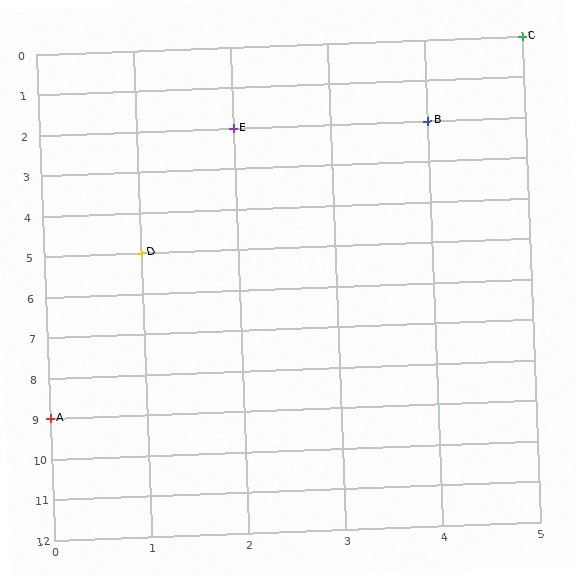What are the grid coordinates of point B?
Point B is at grid coordinates (4, 2).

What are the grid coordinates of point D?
Point D is at grid coordinates (1, 5).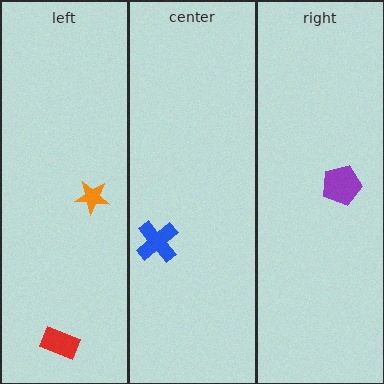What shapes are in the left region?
The orange star, the red rectangle.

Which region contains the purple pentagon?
The right region.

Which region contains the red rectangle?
The left region.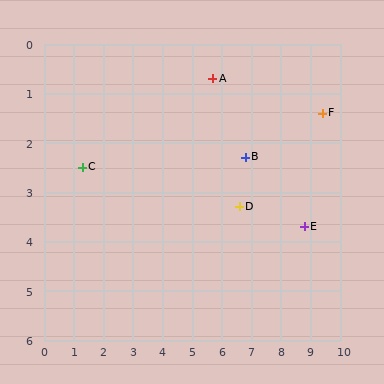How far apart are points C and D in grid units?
Points C and D are about 5.4 grid units apart.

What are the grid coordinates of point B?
Point B is at approximately (6.8, 2.3).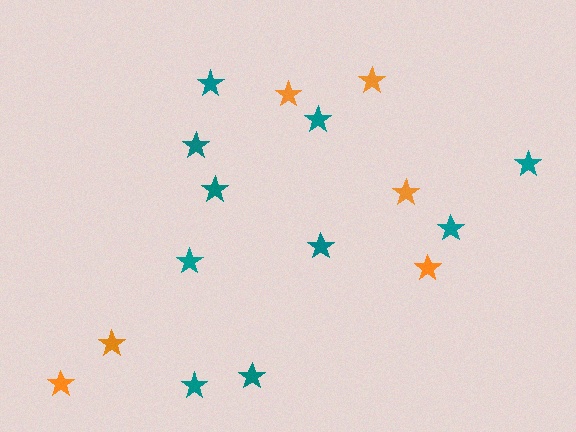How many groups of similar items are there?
There are 2 groups: one group of teal stars (10) and one group of orange stars (6).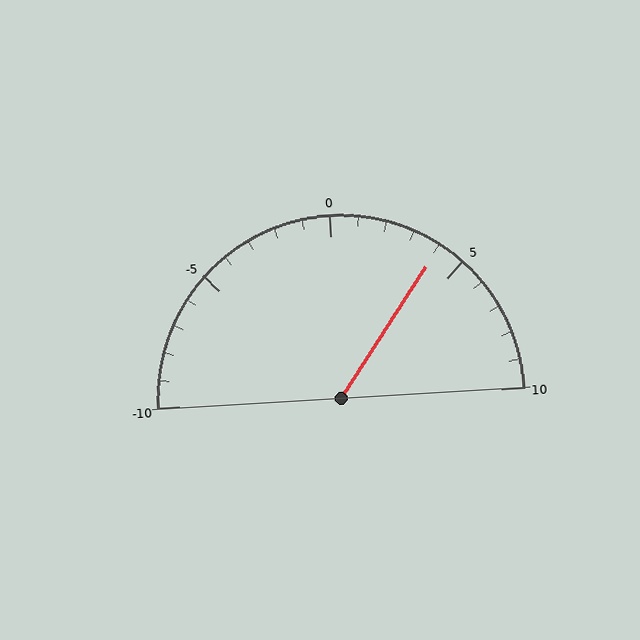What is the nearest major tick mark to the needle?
The nearest major tick mark is 5.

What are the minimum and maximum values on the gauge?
The gauge ranges from -10 to 10.